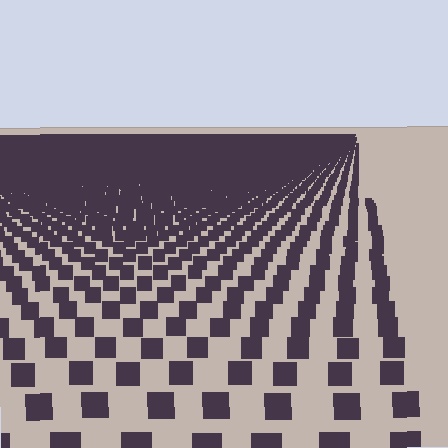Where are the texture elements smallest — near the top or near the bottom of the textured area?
Near the top.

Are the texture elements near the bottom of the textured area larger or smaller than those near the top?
Larger. Near the bottom, elements are closer to the viewer and appear at a bigger on-screen size.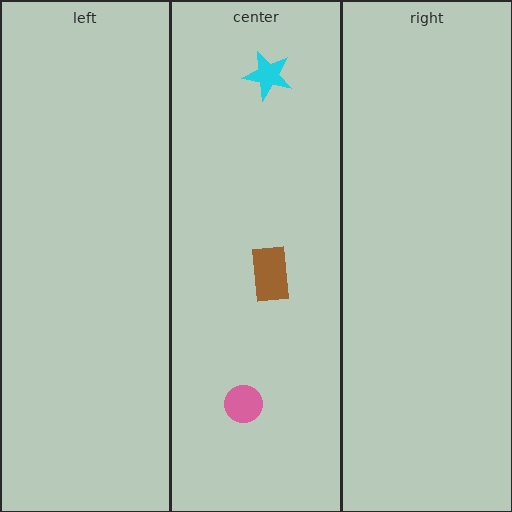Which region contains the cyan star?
The center region.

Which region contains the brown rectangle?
The center region.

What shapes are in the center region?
The cyan star, the brown rectangle, the pink circle.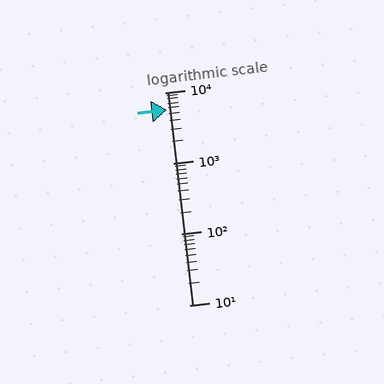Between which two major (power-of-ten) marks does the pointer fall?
The pointer is between 1000 and 10000.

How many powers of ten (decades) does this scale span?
The scale spans 3 decades, from 10 to 10000.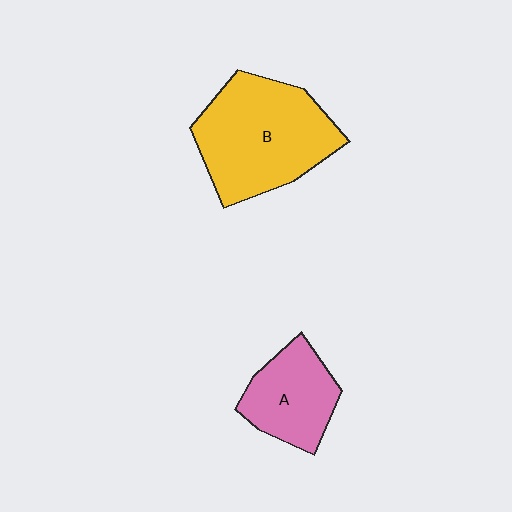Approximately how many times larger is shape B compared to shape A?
Approximately 1.8 times.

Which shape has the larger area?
Shape B (yellow).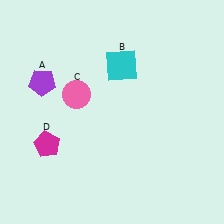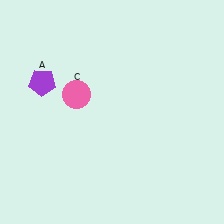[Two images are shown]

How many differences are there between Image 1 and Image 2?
There are 2 differences between the two images.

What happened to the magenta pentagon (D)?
The magenta pentagon (D) was removed in Image 2. It was in the bottom-left area of Image 1.